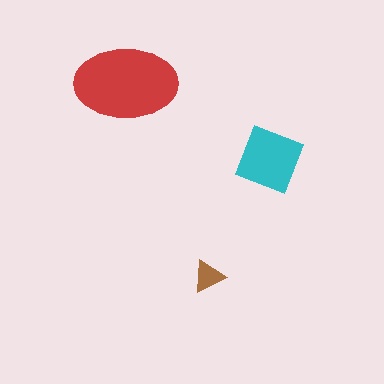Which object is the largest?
The red ellipse.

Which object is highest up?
The red ellipse is topmost.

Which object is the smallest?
The brown triangle.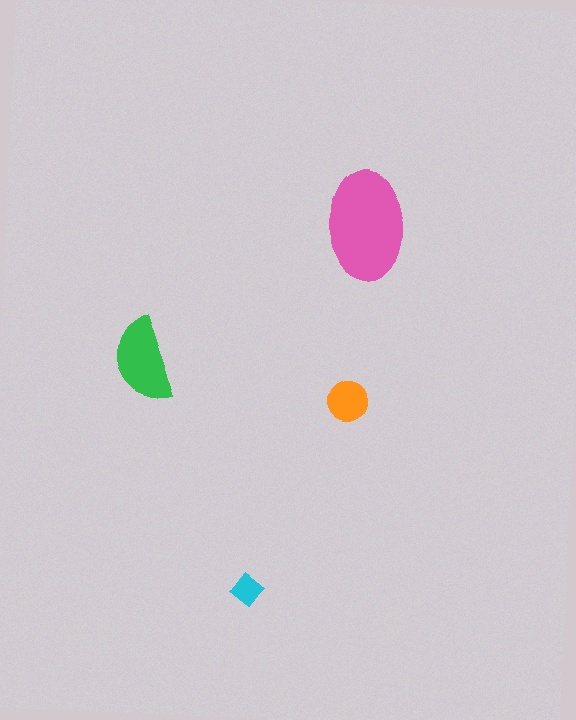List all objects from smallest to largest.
The cyan diamond, the orange circle, the green semicircle, the pink ellipse.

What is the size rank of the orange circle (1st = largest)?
3rd.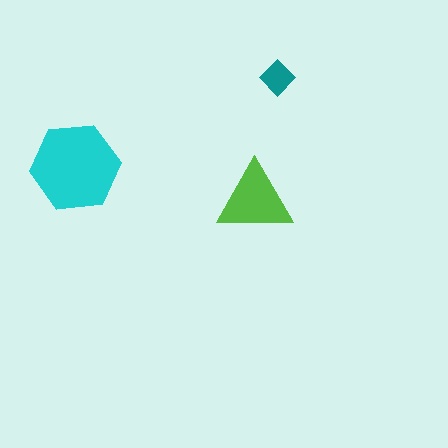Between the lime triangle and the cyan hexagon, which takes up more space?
The cyan hexagon.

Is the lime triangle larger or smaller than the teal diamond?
Larger.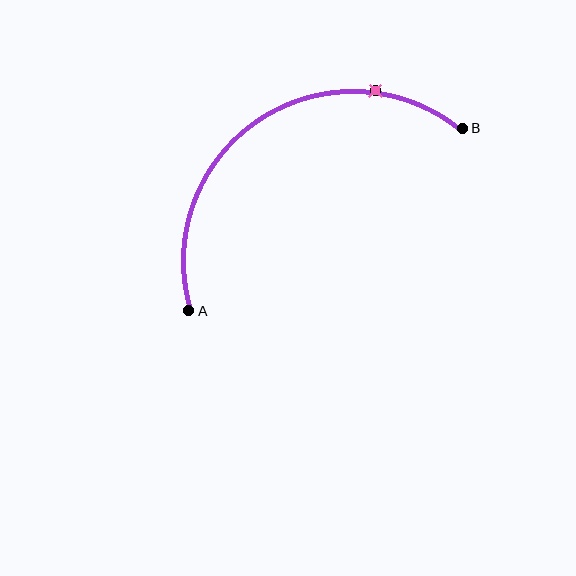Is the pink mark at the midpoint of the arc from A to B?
No. The pink mark lies on the arc but is closer to endpoint B. The arc midpoint would be at the point on the curve equidistant along the arc from both A and B.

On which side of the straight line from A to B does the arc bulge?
The arc bulges above and to the left of the straight line connecting A and B.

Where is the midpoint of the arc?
The arc midpoint is the point on the curve farthest from the straight line joining A and B. It sits above and to the left of that line.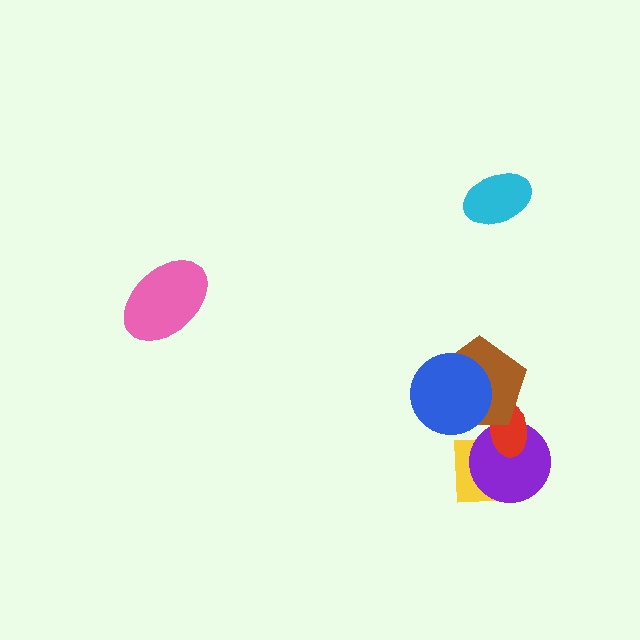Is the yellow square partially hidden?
Yes, it is partially covered by another shape.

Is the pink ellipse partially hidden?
No, no other shape covers it.